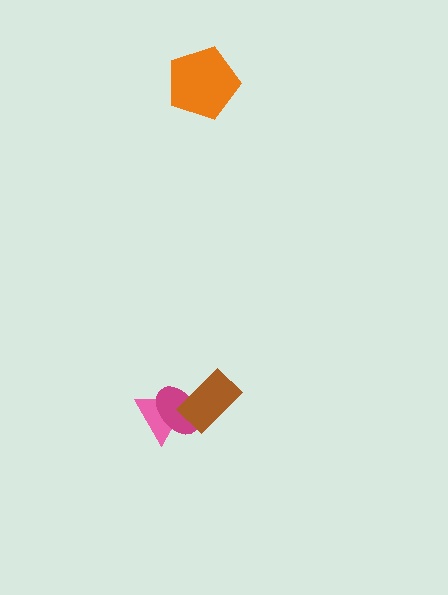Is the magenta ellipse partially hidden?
Yes, it is partially covered by another shape.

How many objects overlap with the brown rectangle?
2 objects overlap with the brown rectangle.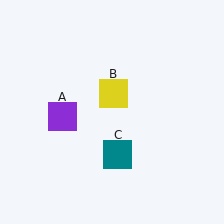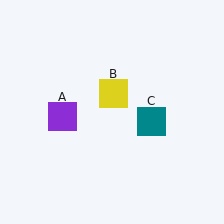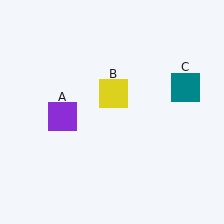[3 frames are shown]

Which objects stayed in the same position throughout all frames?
Purple square (object A) and yellow square (object B) remained stationary.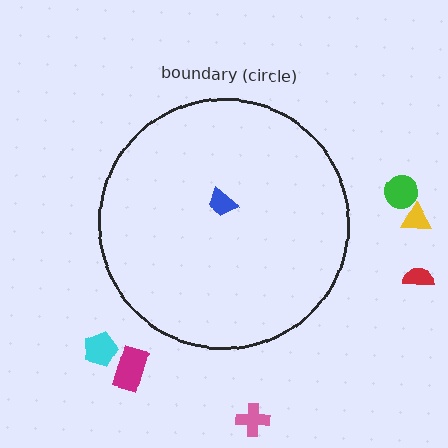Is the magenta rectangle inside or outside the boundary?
Outside.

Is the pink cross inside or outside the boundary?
Outside.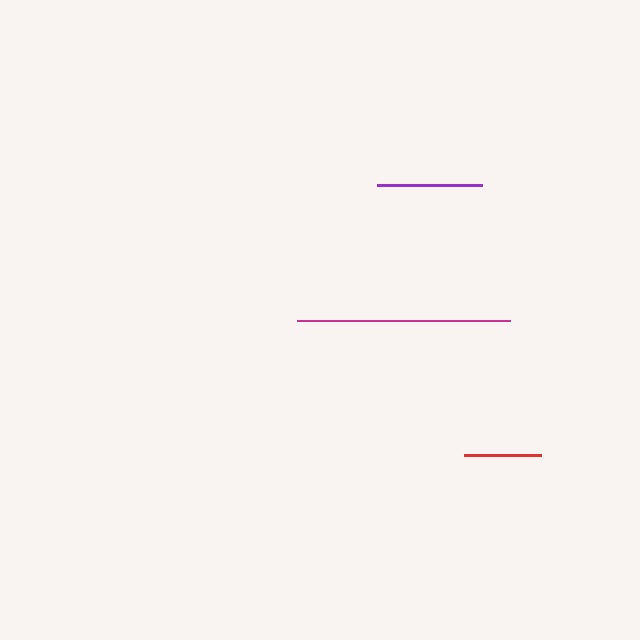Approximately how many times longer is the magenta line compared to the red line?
The magenta line is approximately 2.8 times the length of the red line.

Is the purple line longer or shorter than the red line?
The purple line is longer than the red line.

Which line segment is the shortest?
The red line is the shortest at approximately 77 pixels.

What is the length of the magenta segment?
The magenta segment is approximately 213 pixels long.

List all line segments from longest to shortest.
From longest to shortest: magenta, purple, red.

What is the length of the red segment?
The red segment is approximately 77 pixels long.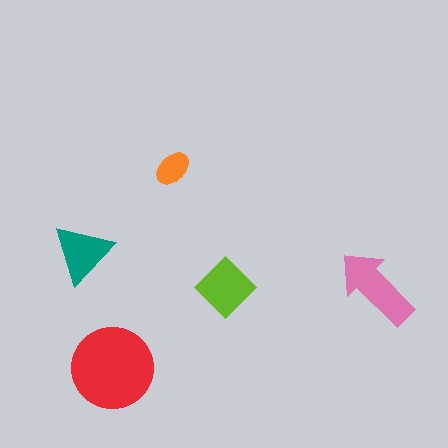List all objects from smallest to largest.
The orange ellipse, the teal triangle, the lime diamond, the pink arrow, the red circle.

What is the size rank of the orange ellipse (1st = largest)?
5th.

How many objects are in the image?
There are 5 objects in the image.